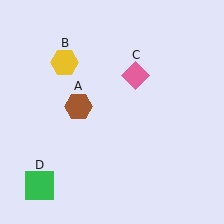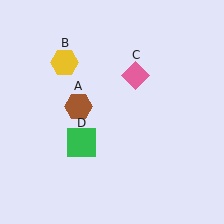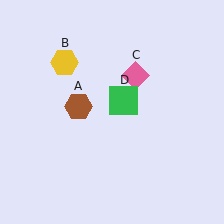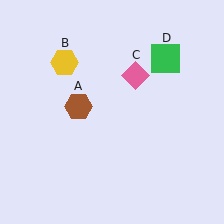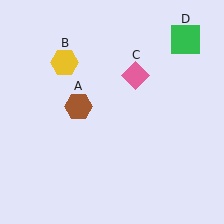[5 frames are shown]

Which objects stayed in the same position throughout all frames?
Brown hexagon (object A) and yellow hexagon (object B) and pink diamond (object C) remained stationary.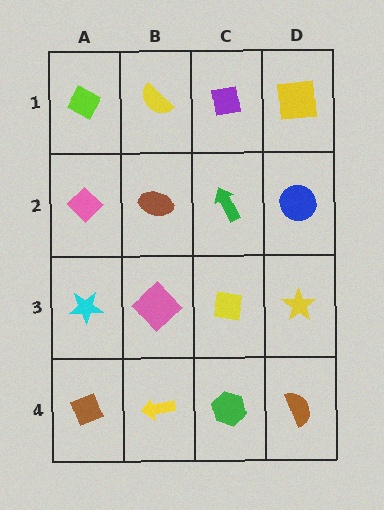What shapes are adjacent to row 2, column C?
A purple square (row 1, column C), a yellow square (row 3, column C), a brown ellipse (row 2, column B), a blue circle (row 2, column D).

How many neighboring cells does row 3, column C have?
4.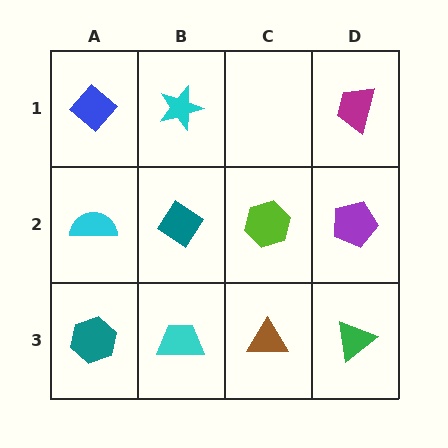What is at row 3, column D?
A green triangle.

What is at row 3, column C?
A brown triangle.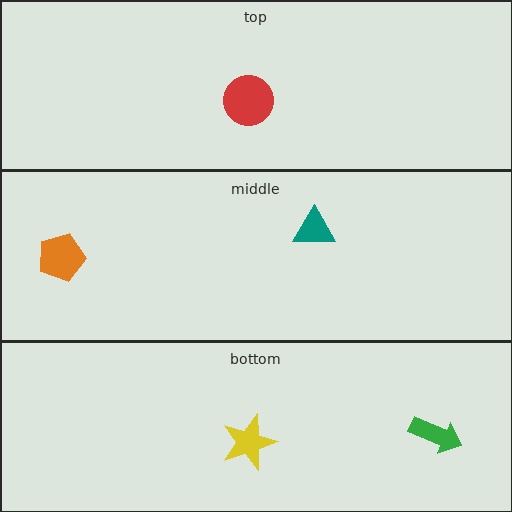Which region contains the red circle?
The top region.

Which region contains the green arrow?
The bottom region.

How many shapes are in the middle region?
2.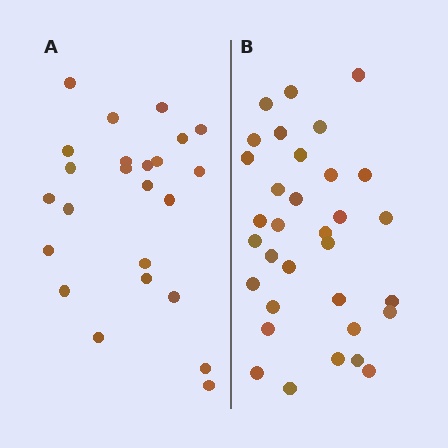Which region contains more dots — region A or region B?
Region B (the right region) has more dots.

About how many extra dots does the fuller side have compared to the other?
Region B has roughly 8 or so more dots than region A.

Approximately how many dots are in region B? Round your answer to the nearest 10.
About 30 dots. (The exact count is 33, which rounds to 30.)